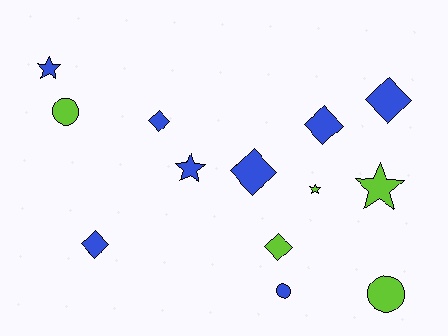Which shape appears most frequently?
Diamond, with 6 objects.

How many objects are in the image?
There are 13 objects.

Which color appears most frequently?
Blue, with 8 objects.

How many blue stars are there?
There are 2 blue stars.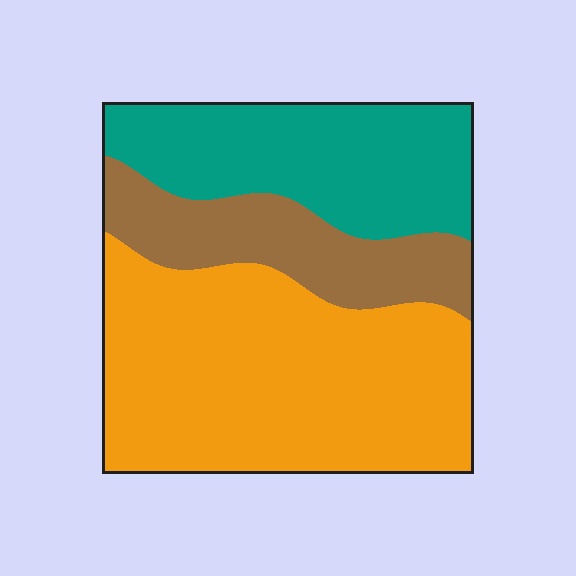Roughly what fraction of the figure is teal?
Teal covers roughly 30% of the figure.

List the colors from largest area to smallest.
From largest to smallest: orange, teal, brown.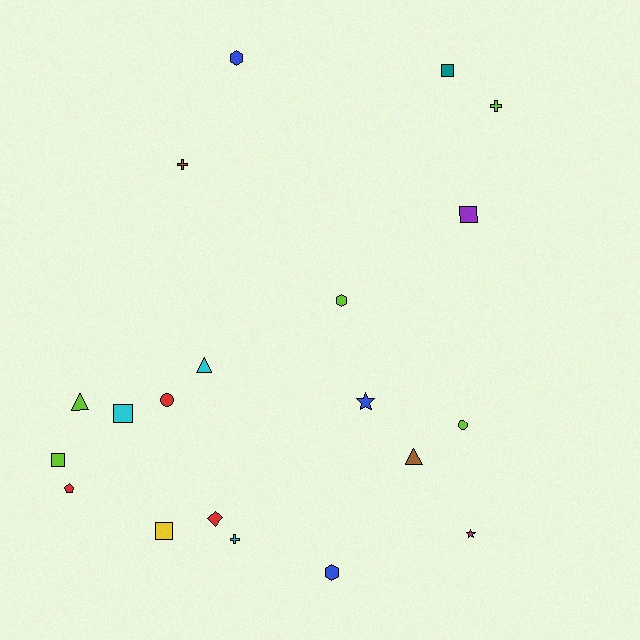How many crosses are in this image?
There are 3 crosses.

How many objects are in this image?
There are 20 objects.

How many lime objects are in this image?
There are 5 lime objects.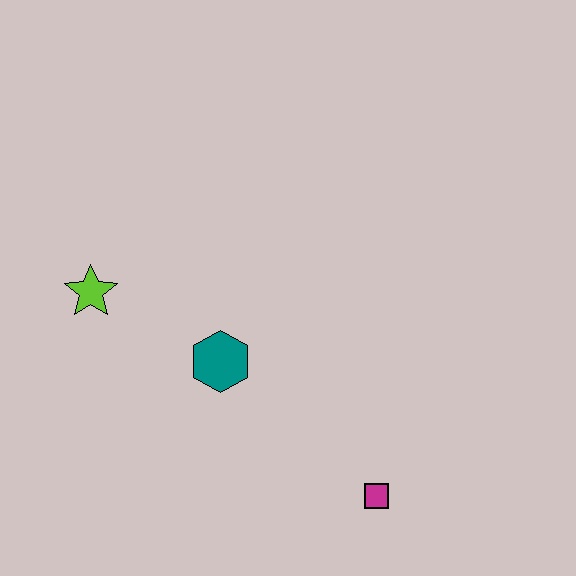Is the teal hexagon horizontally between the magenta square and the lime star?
Yes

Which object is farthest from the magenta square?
The lime star is farthest from the magenta square.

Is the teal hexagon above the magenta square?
Yes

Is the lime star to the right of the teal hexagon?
No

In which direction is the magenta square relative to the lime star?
The magenta square is to the right of the lime star.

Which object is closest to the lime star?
The teal hexagon is closest to the lime star.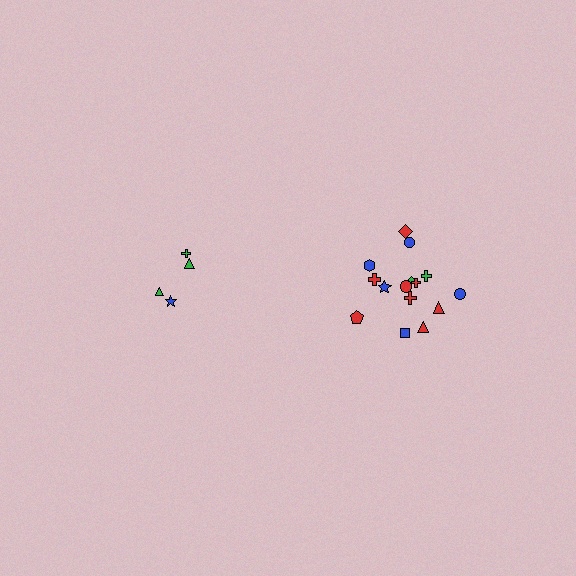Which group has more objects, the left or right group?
The right group.